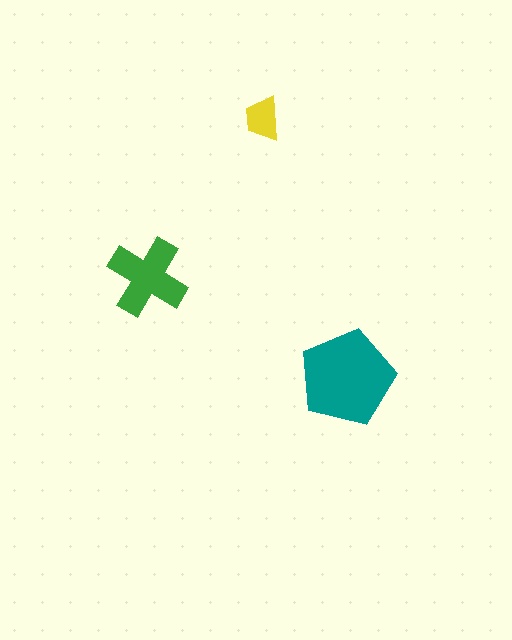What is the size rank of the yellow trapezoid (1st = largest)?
3rd.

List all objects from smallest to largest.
The yellow trapezoid, the green cross, the teal pentagon.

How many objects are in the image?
There are 3 objects in the image.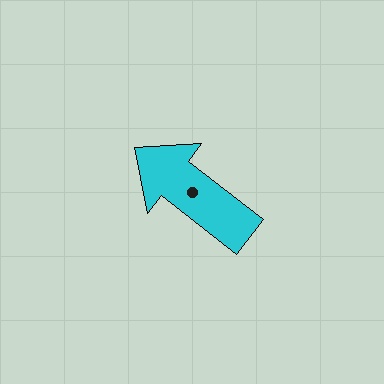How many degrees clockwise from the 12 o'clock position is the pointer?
Approximately 308 degrees.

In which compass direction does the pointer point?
Northwest.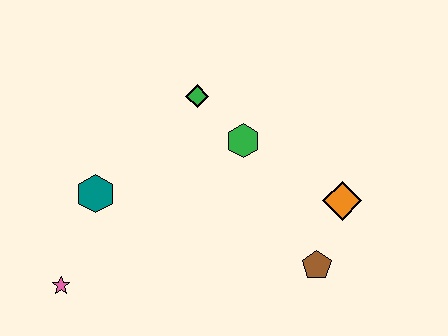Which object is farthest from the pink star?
The orange diamond is farthest from the pink star.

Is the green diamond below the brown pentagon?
No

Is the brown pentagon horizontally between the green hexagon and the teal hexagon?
No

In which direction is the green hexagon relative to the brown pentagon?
The green hexagon is above the brown pentagon.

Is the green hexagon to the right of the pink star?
Yes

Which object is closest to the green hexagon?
The green diamond is closest to the green hexagon.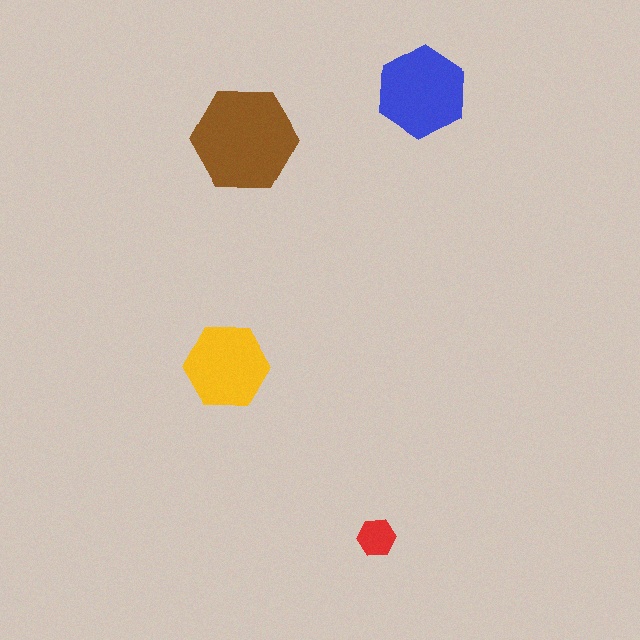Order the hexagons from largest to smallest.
the brown one, the blue one, the yellow one, the red one.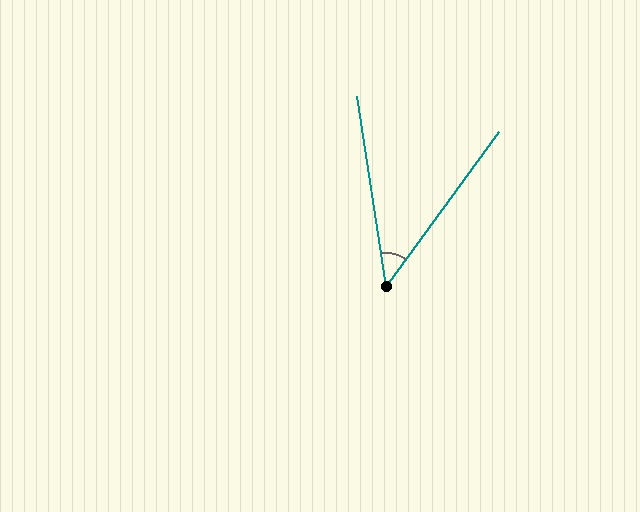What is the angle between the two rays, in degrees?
Approximately 45 degrees.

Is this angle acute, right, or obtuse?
It is acute.